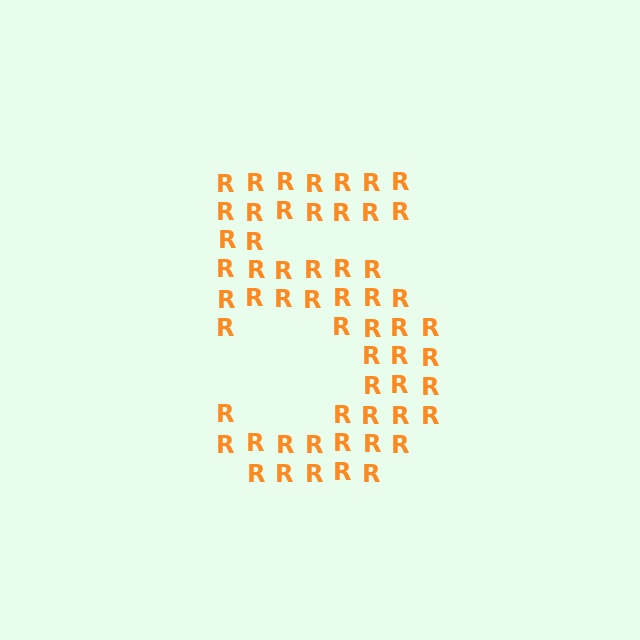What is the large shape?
The large shape is the digit 5.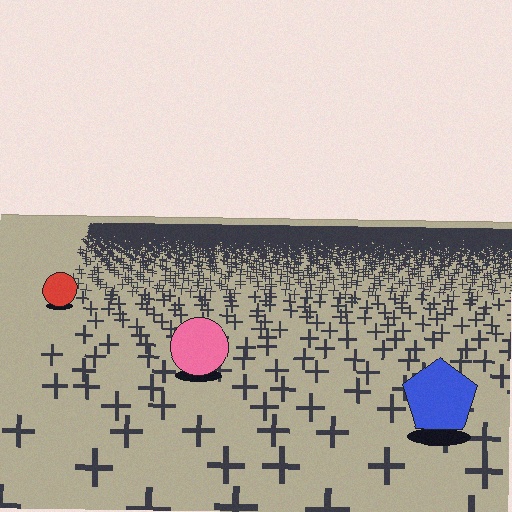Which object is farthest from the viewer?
The red circle is farthest from the viewer. It appears smaller and the ground texture around it is denser.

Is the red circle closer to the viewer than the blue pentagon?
No. The blue pentagon is closer — you can tell from the texture gradient: the ground texture is coarser near it.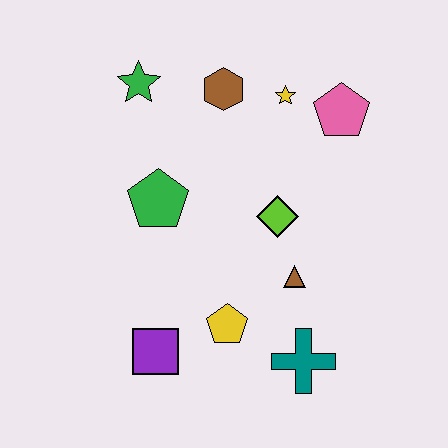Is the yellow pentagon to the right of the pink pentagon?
No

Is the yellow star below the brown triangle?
No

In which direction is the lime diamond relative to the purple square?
The lime diamond is above the purple square.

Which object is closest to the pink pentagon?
The yellow star is closest to the pink pentagon.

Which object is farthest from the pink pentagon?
The purple square is farthest from the pink pentagon.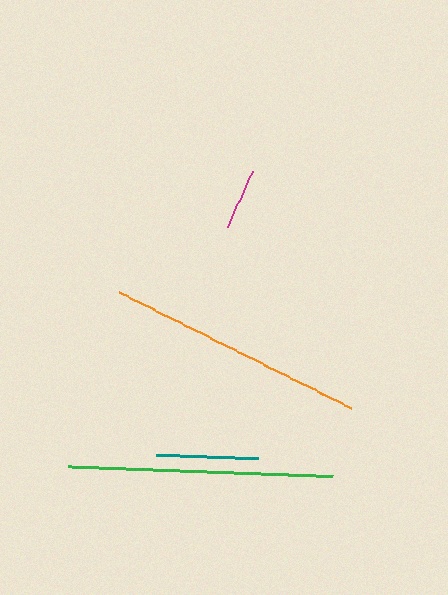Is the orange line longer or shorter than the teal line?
The orange line is longer than the teal line.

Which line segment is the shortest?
The magenta line is the shortest at approximately 61 pixels.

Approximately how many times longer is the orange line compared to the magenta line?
The orange line is approximately 4.2 times the length of the magenta line.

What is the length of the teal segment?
The teal segment is approximately 102 pixels long.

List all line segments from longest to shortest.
From longest to shortest: green, orange, teal, magenta.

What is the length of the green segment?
The green segment is approximately 266 pixels long.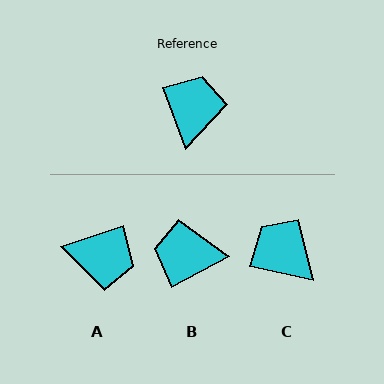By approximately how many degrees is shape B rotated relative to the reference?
Approximately 98 degrees counter-clockwise.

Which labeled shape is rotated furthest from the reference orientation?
B, about 98 degrees away.